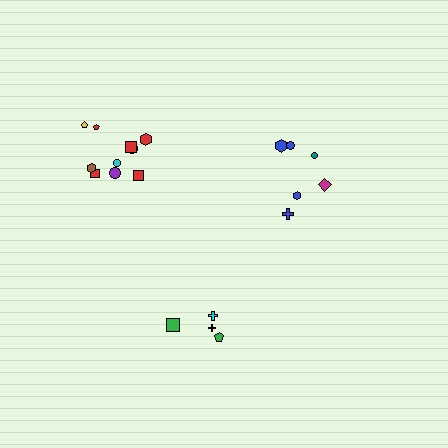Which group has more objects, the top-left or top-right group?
The top-left group.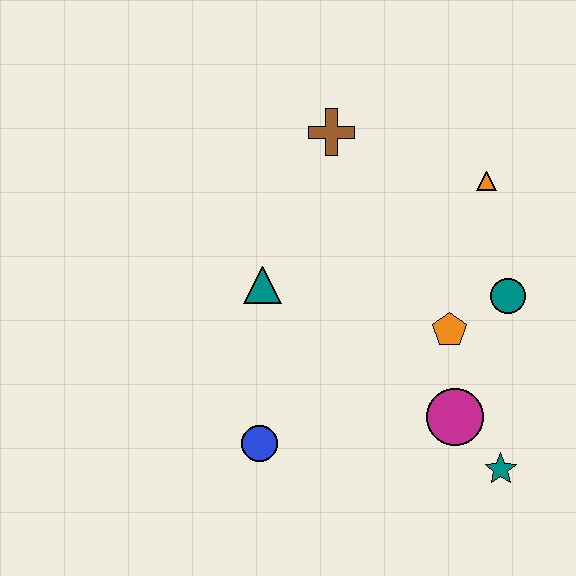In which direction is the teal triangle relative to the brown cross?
The teal triangle is below the brown cross.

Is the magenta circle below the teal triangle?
Yes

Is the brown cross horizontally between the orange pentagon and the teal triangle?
Yes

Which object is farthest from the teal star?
The brown cross is farthest from the teal star.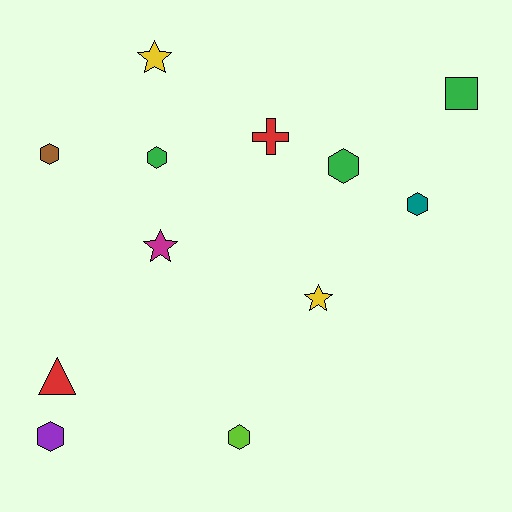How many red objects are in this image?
There are 2 red objects.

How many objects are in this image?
There are 12 objects.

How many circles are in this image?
There are no circles.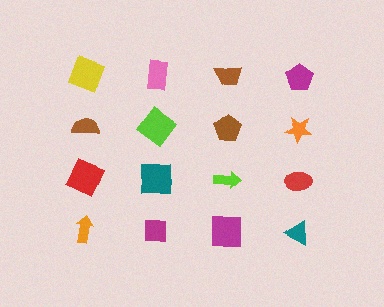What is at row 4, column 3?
A magenta square.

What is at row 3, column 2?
A teal square.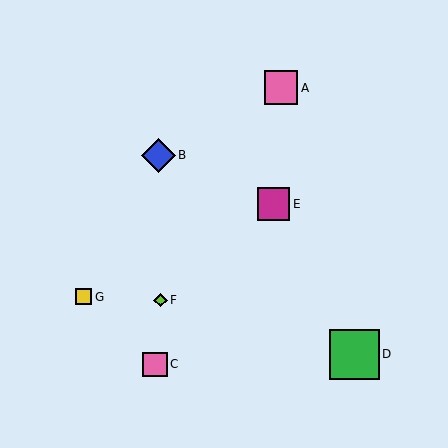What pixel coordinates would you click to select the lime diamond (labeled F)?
Click at (160, 300) to select the lime diamond F.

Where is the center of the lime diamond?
The center of the lime diamond is at (160, 300).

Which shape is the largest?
The green square (labeled D) is the largest.